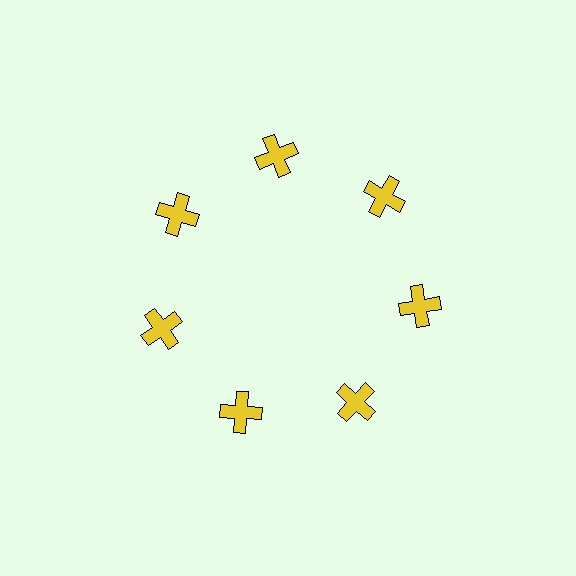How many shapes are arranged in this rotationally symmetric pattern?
There are 7 shapes, arranged in 7 groups of 1.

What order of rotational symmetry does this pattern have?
This pattern has 7-fold rotational symmetry.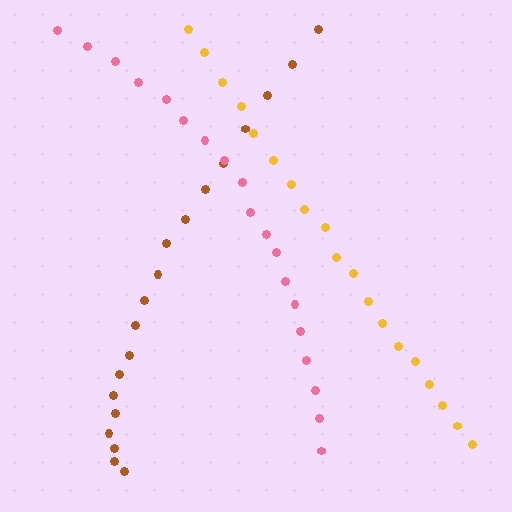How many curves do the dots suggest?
There are 3 distinct paths.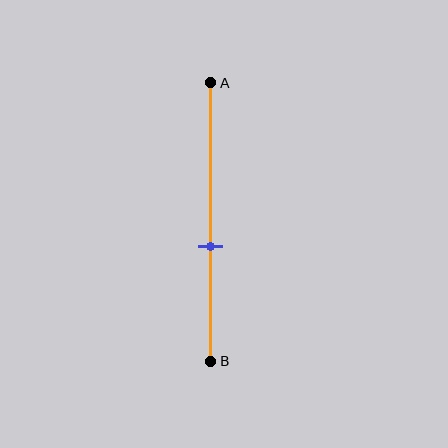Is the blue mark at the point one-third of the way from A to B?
No, the mark is at about 60% from A, not at the 33% one-third point.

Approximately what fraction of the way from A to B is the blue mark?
The blue mark is approximately 60% of the way from A to B.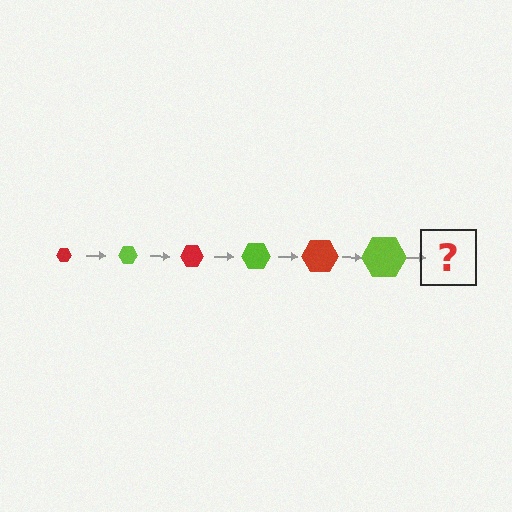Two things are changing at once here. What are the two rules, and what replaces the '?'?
The two rules are that the hexagon grows larger each step and the color cycles through red and lime. The '?' should be a red hexagon, larger than the previous one.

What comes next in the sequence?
The next element should be a red hexagon, larger than the previous one.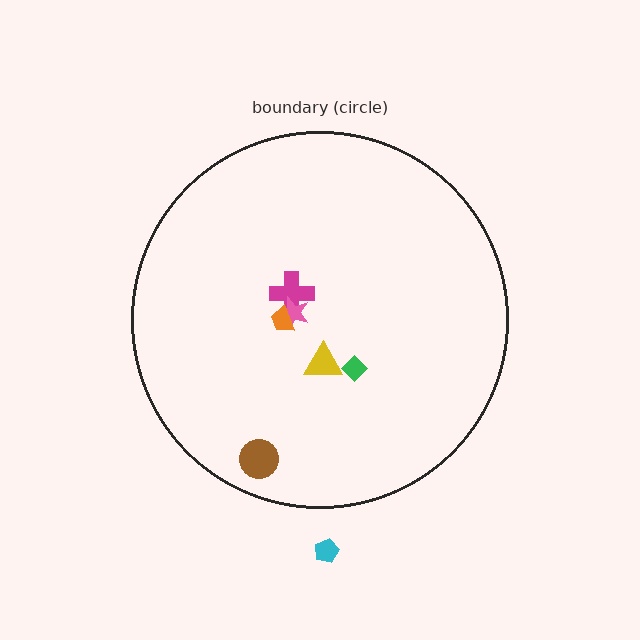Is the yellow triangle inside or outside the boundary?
Inside.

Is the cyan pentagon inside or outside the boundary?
Outside.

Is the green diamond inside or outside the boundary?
Inside.